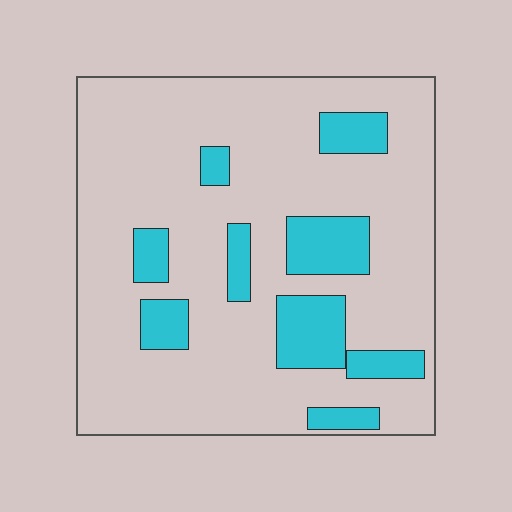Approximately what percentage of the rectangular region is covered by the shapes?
Approximately 20%.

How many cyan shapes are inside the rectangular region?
9.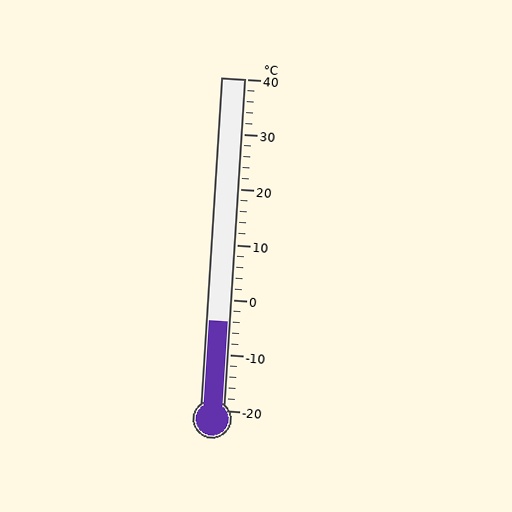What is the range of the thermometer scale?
The thermometer scale ranges from -20°C to 40°C.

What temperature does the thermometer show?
The thermometer shows approximately -4°C.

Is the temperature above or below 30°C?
The temperature is below 30°C.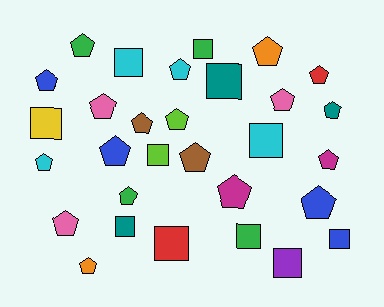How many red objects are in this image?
There are 2 red objects.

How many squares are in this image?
There are 11 squares.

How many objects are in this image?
There are 30 objects.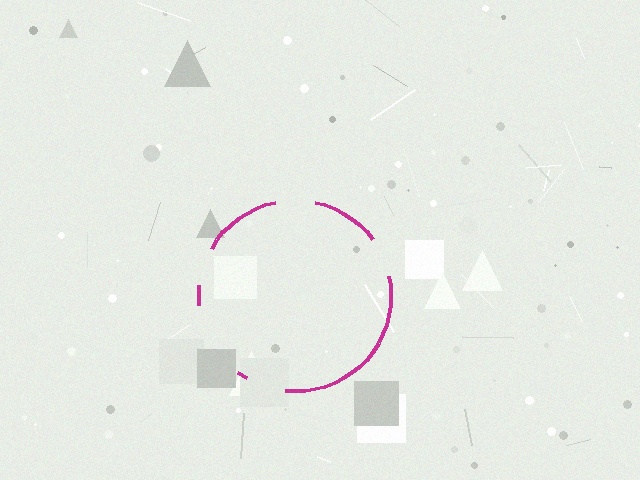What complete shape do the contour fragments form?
The contour fragments form a circle.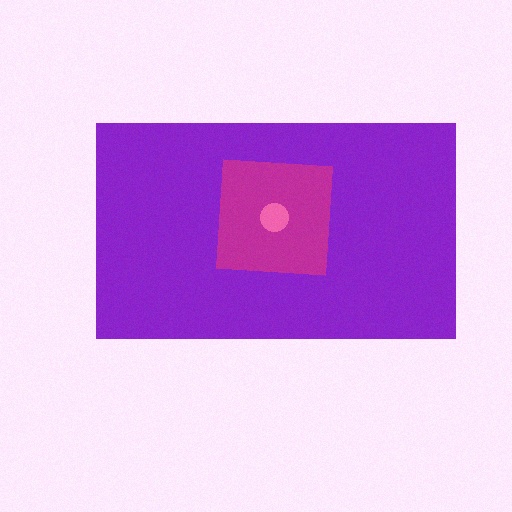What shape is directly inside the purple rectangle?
The magenta square.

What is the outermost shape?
The purple rectangle.